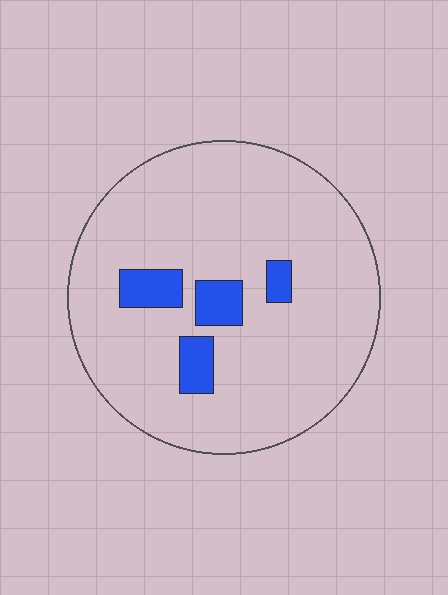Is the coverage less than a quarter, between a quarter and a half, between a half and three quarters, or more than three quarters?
Less than a quarter.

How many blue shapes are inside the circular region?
4.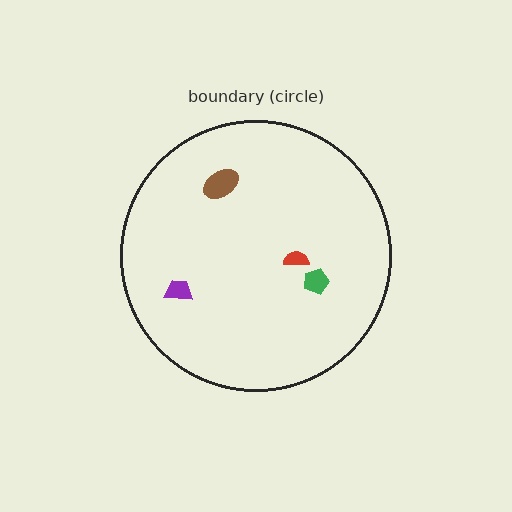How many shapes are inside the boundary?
4 inside, 0 outside.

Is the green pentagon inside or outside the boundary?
Inside.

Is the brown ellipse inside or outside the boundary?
Inside.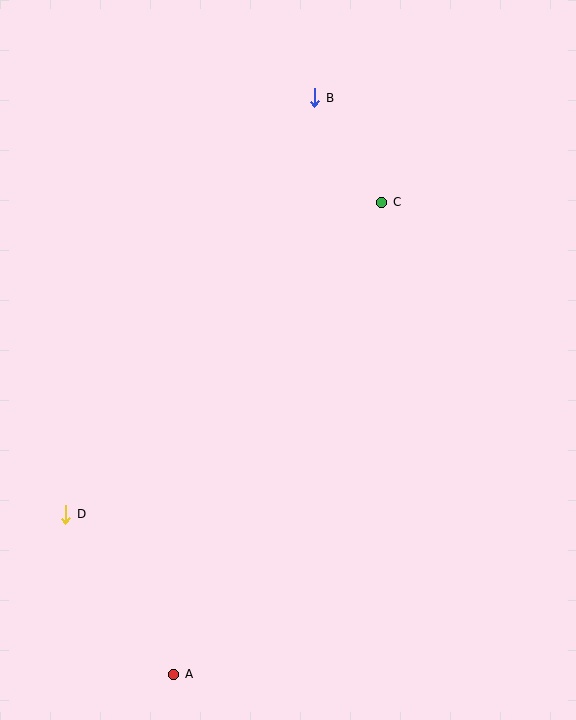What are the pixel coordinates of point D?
Point D is at (66, 514).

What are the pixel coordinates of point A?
Point A is at (174, 674).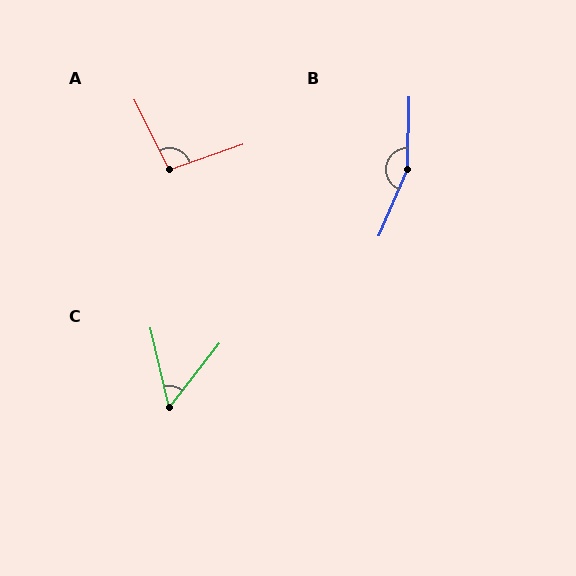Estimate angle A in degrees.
Approximately 97 degrees.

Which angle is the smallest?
C, at approximately 51 degrees.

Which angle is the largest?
B, at approximately 158 degrees.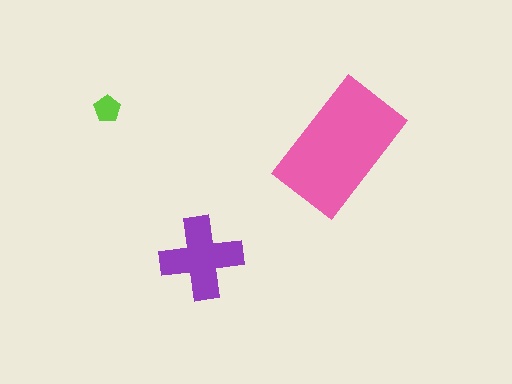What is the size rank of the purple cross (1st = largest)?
2nd.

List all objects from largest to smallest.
The pink rectangle, the purple cross, the lime pentagon.